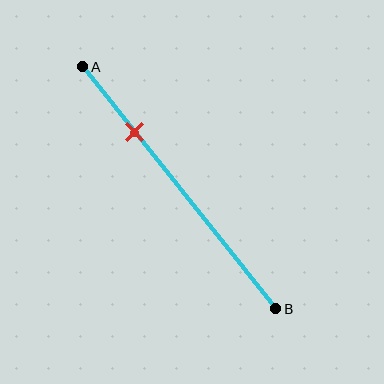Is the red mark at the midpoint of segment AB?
No, the mark is at about 25% from A, not at the 50% midpoint.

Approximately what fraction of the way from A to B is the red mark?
The red mark is approximately 25% of the way from A to B.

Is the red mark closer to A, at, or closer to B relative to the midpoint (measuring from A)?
The red mark is closer to point A than the midpoint of segment AB.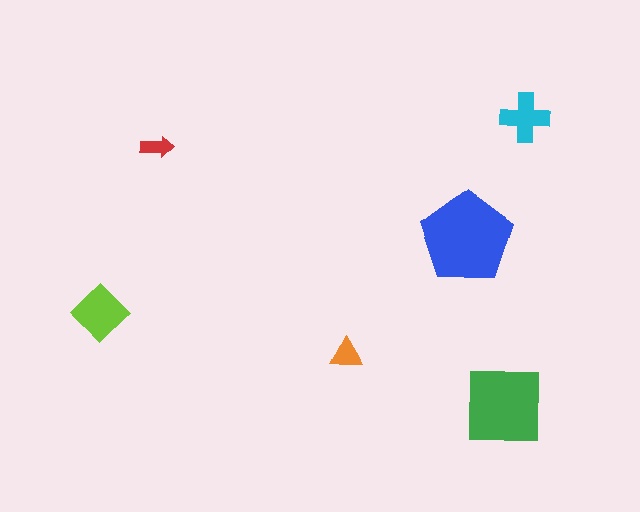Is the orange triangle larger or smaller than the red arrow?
Larger.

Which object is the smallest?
The red arrow.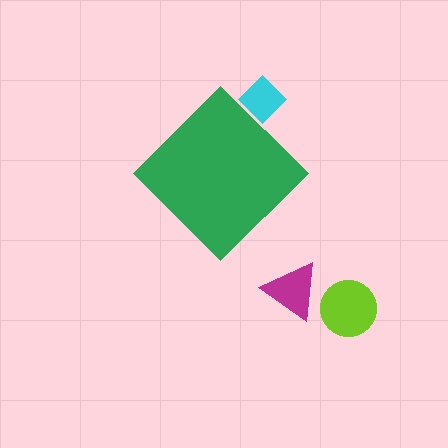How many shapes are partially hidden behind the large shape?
1 shape is partially hidden.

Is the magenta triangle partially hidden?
No, the magenta triangle is fully visible.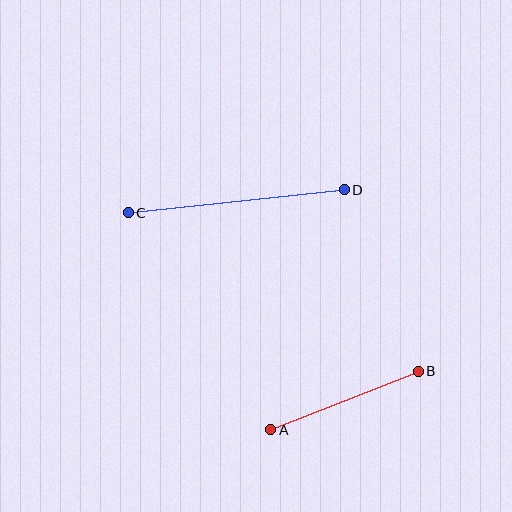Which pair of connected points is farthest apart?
Points C and D are farthest apart.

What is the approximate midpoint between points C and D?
The midpoint is at approximately (236, 201) pixels.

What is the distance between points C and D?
The distance is approximately 217 pixels.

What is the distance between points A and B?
The distance is approximately 159 pixels.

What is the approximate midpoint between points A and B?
The midpoint is at approximately (344, 400) pixels.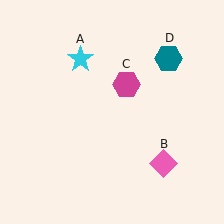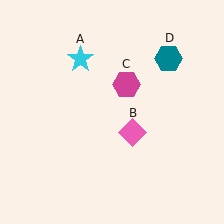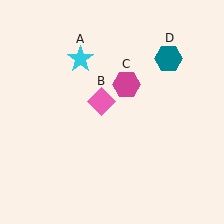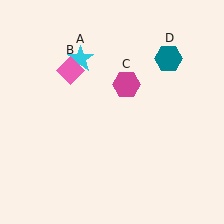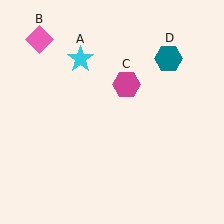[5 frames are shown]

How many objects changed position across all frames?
1 object changed position: pink diamond (object B).